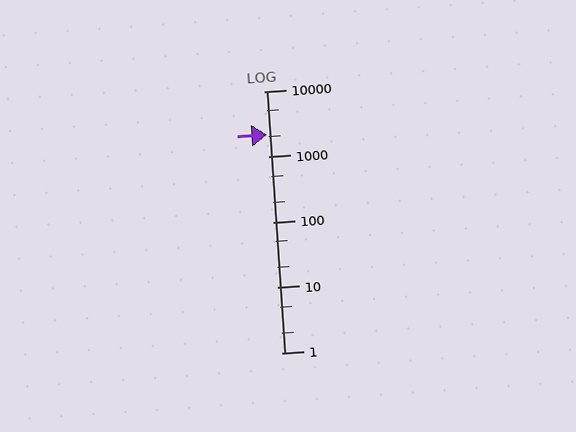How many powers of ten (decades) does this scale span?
The scale spans 4 decades, from 1 to 10000.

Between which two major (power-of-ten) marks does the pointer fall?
The pointer is between 1000 and 10000.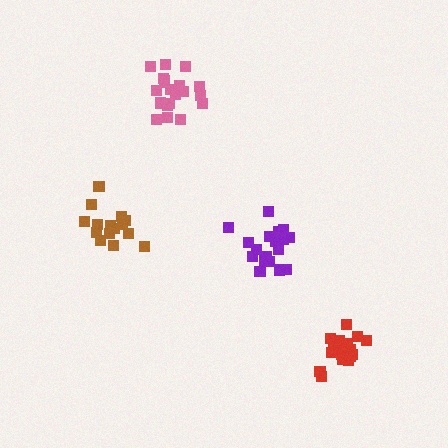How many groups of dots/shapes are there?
There are 4 groups.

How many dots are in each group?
Group 1: 20 dots, Group 2: 15 dots, Group 3: 19 dots, Group 4: 18 dots (72 total).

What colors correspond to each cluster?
The clusters are colored: pink, brown, purple, red.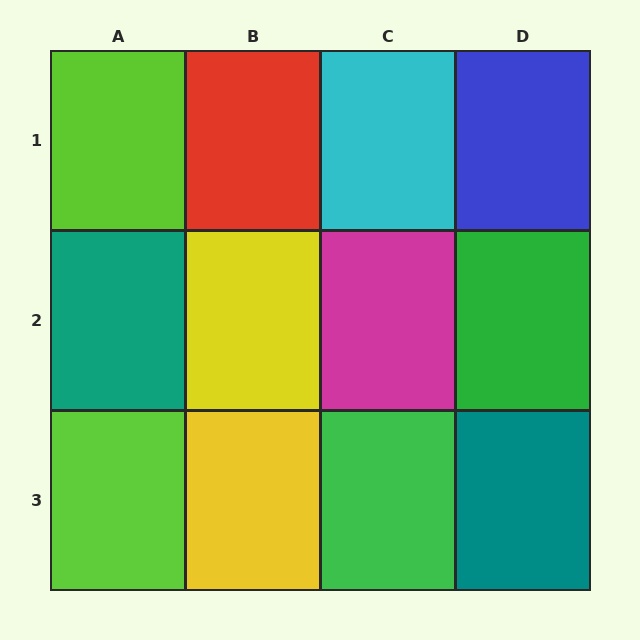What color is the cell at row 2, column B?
Yellow.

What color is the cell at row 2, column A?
Teal.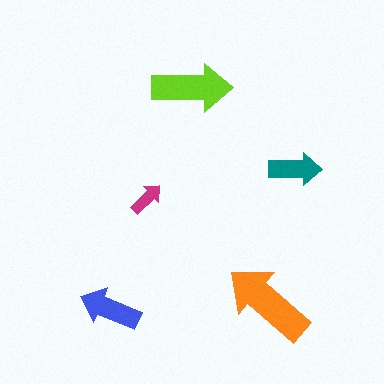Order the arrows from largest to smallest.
the orange one, the lime one, the blue one, the teal one, the magenta one.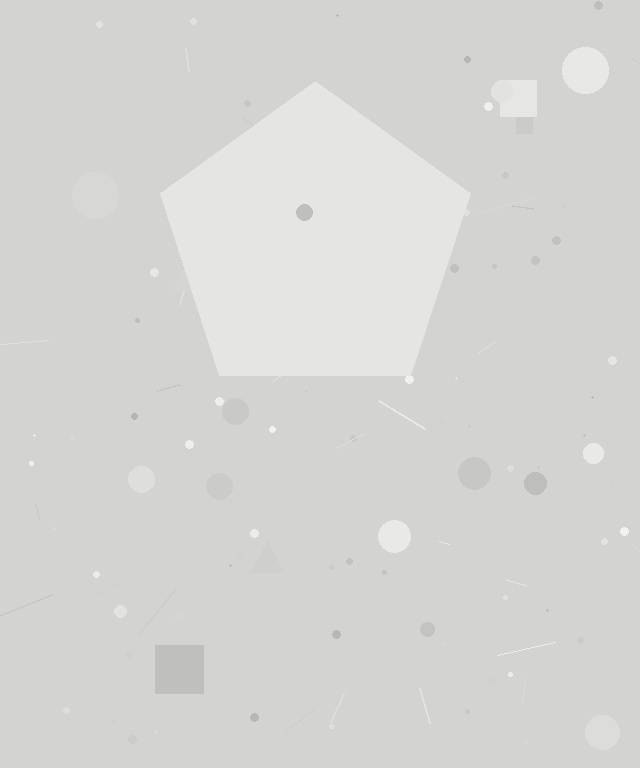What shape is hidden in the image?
A pentagon is hidden in the image.